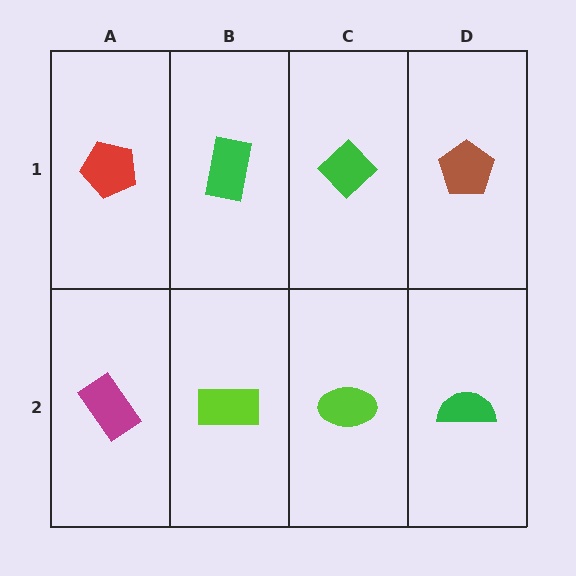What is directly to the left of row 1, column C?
A green rectangle.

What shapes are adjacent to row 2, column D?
A brown pentagon (row 1, column D), a lime ellipse (row 2, column C).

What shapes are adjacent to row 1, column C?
A lime ellipse (row 2, column C), a green rectangle (row 1, column B), a brown pentagon (row 1, column D).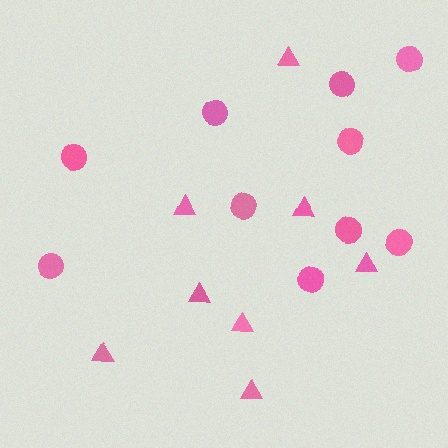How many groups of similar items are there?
There are 2 groups: one group of circles (10) and one group of triangles (8).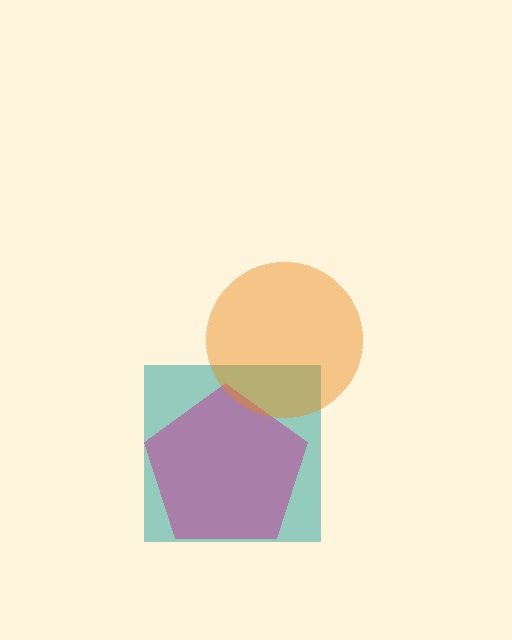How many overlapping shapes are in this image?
There are 3 overlapping shapes in the image.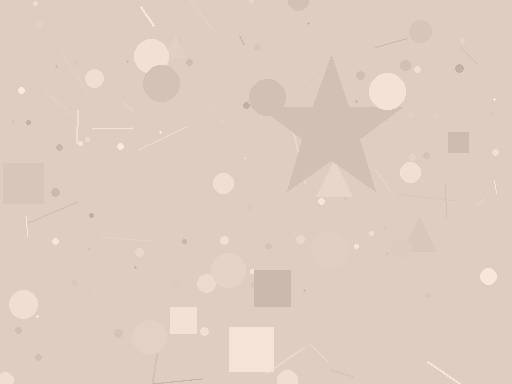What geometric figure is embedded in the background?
A star is embedded in the background.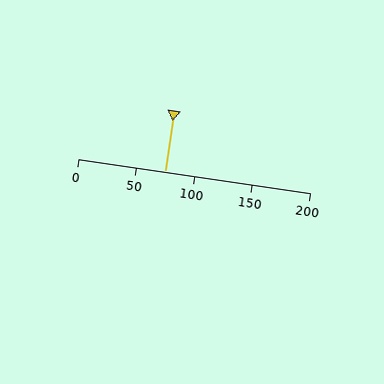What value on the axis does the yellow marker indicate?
The marker indicates approximately 75.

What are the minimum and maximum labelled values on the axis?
The axis runs from 0 to 200.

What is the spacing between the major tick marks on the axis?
The major ticks are spaced 50 apart.